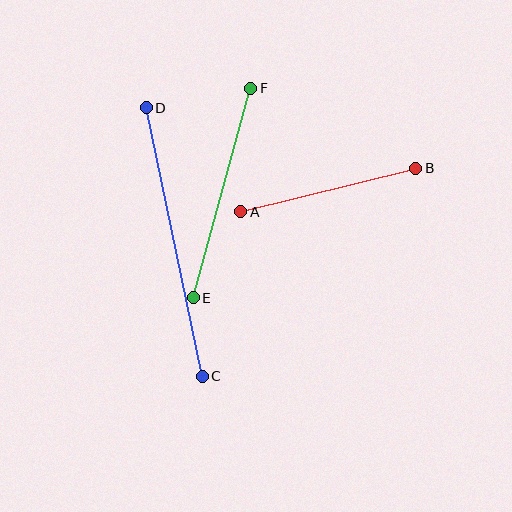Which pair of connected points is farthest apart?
Points C and D are farthest apart.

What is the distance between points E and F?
The distance is approximately 218 pixels.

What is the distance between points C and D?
The distance is approximately 274 pixels.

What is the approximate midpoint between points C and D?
The midpoint is at approximately (174, 242) pixels.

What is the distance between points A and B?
The distance is approximately 180 pixels.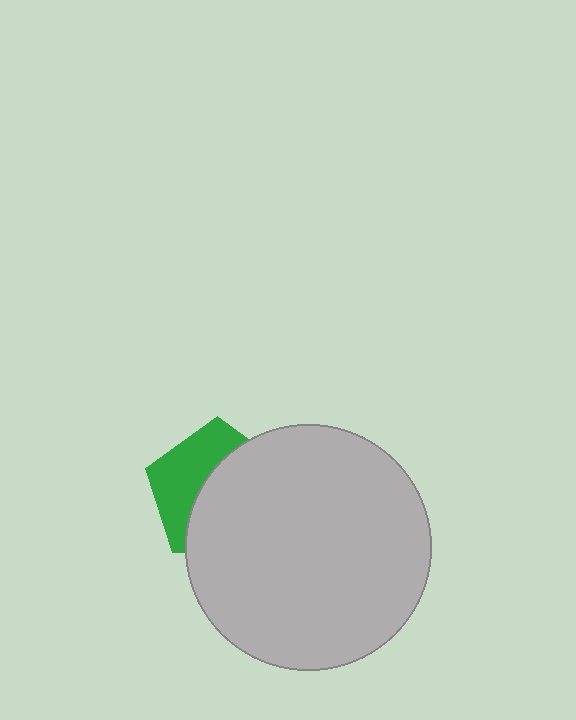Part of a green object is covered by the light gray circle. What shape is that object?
It is a pentagon.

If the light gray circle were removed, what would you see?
You would see the complete green pentagon.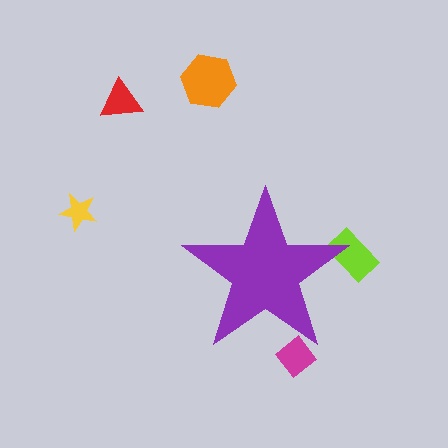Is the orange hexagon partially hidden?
No, the orange hexagon is fully visible.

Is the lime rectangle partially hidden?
Yes, the lime rectangle is partially hidden behind the purple star.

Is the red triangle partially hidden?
No, the red triangle is fully visible.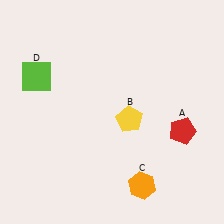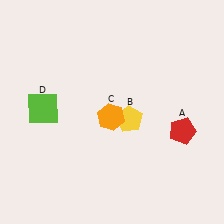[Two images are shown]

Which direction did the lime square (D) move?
The lime square (D) moved down.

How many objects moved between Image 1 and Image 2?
2 objects moved between the two images.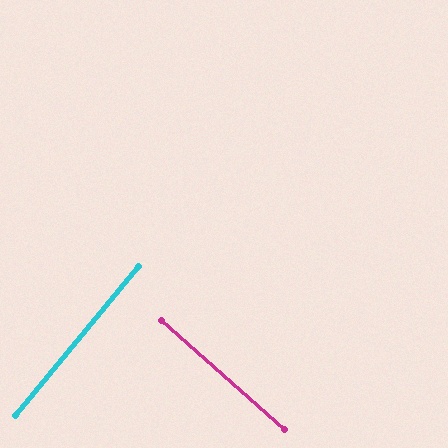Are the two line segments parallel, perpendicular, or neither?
Perpendicular — they meet at approximately 88°.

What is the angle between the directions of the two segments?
Approximately 88 degrees.